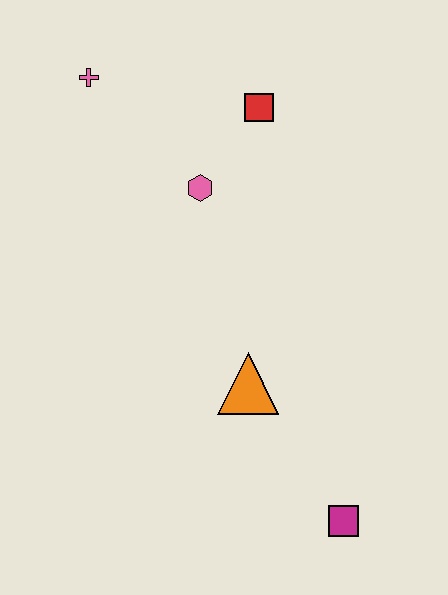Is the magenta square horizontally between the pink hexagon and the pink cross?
No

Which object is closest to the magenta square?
The orange triangle is closest to the magenta square.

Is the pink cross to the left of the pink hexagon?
Yes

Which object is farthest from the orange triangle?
The pink cross is farthest from the orange triangle.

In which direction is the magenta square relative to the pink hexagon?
The magenta square is below the pink hexagon.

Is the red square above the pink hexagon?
Yes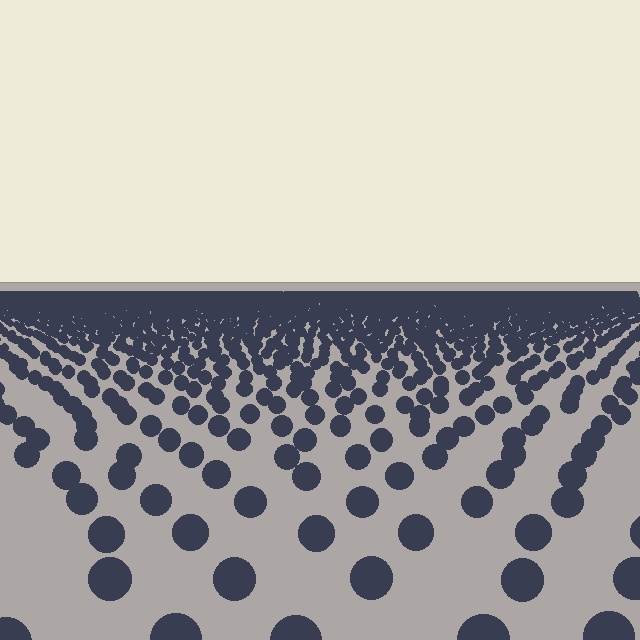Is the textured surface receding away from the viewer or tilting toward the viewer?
The surface is receding away from the viewer. Texture elements get smaller and denser toward the top.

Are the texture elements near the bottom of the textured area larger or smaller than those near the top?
Larger. Near the bottom, elements are closer to the viewer and appear at a bigger on-screen size.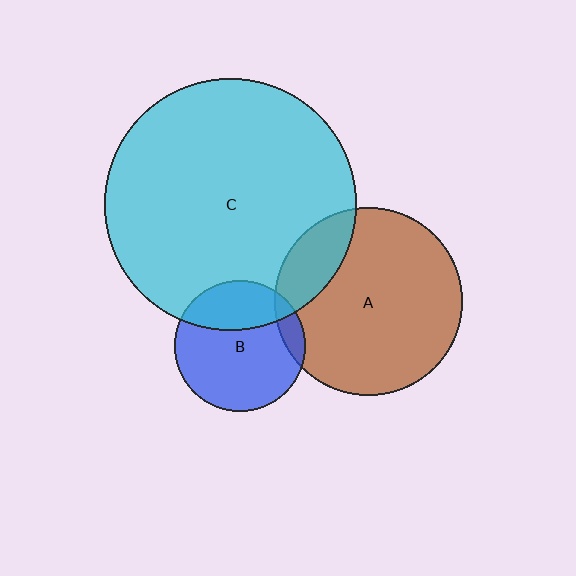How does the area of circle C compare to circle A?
Approximately 1.8 times.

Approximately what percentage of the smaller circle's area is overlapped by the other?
Approximately 20%.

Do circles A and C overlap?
Yes.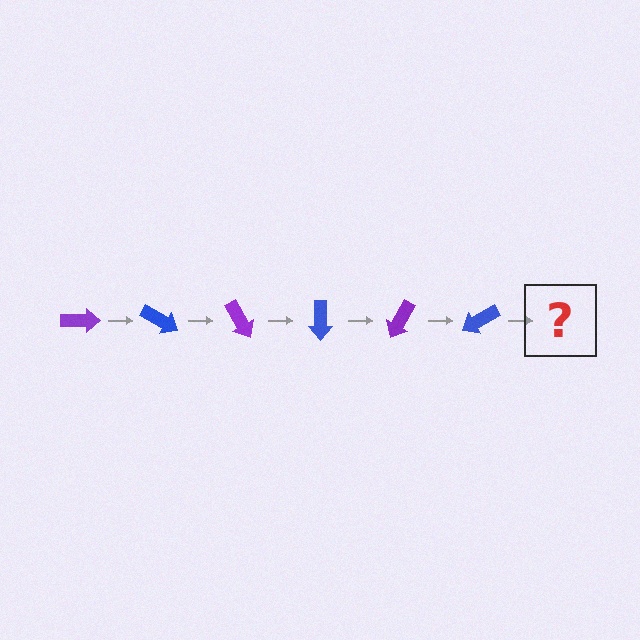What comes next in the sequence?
The next element should be a purple arrow, rotated 180 degrees from the start.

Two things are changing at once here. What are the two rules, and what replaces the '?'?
The two rules are that it rotates 30 degrees each step and the color cycles through purple and blue. The '?' should be a purple arrow, rotated 180 degrees from the start.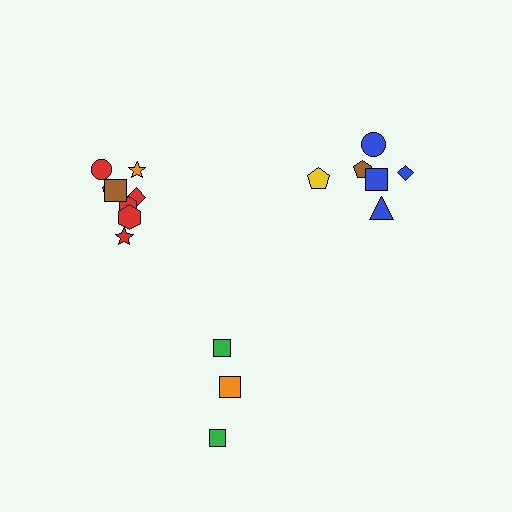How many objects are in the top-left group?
There are 8 objects.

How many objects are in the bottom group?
There are 3 objects.